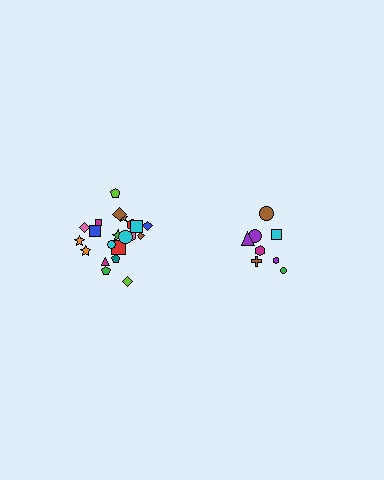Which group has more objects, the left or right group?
The left group.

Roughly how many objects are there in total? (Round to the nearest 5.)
Roughly 30 objects in total.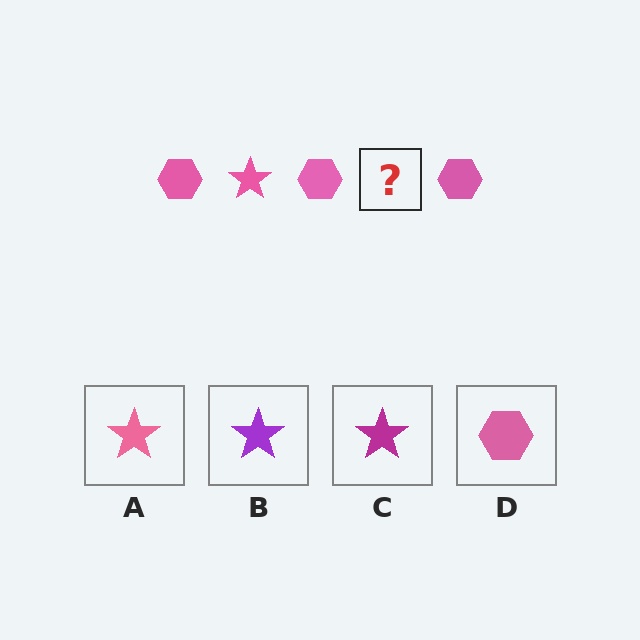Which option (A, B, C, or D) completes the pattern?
A.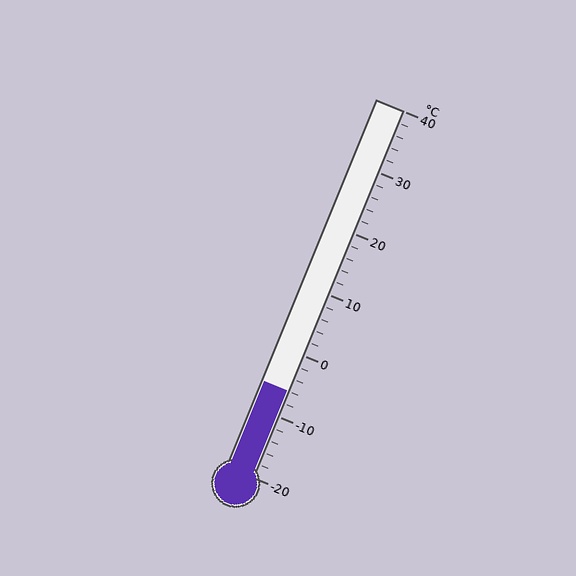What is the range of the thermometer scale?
The thermometer scale ranges from -20°C to 40°C.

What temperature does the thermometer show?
The thermometer shows approximately -6°C.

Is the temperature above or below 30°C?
The temperature is below 30°C.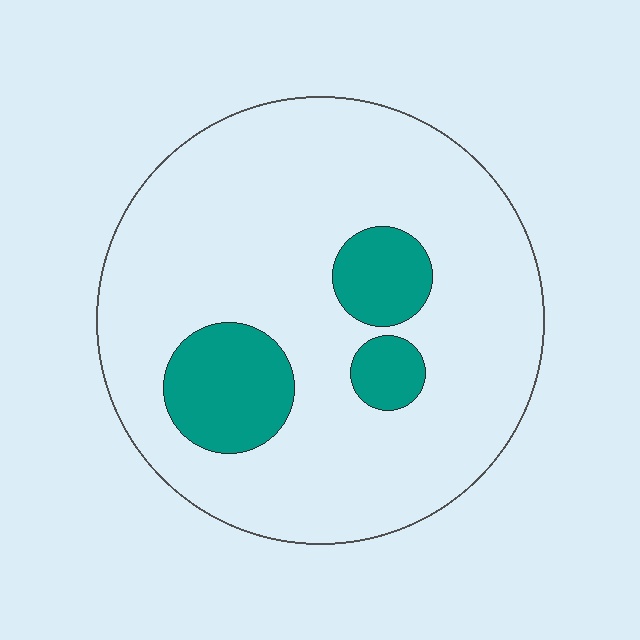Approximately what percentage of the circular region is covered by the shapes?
Approximately 15%.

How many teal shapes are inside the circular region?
3.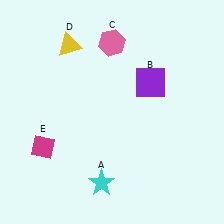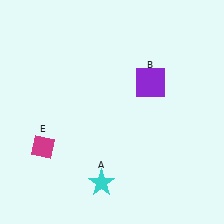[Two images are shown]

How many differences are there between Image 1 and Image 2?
There are 2 differences between the two images.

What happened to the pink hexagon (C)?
The pink hexagon (C) was removed in Image 2. It was in the top-left area of Image 1.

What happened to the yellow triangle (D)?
The yellow triangle (D) was removed in Image 2. It was in the top-left area of Image 1.